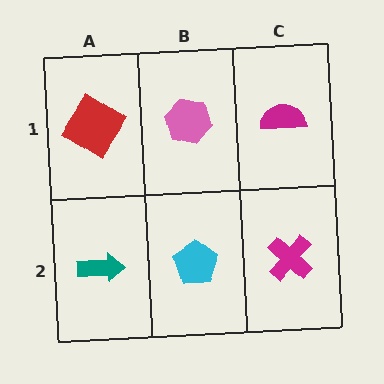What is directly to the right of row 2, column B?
A magenta cross.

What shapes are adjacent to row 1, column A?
A teal arrow (row 2, column A), a pink hexagon (row 1, column B).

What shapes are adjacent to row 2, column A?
A red diamond (row 1, column A), a cyan pentagon (row 2, column B).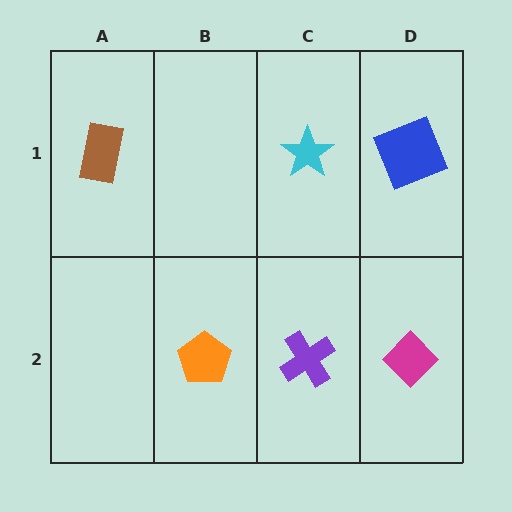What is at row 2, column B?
An orange pentagon.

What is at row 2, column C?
A purple cross.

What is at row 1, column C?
A cyan star.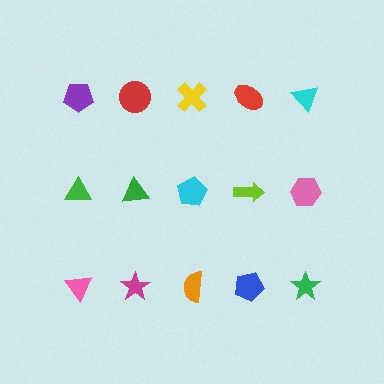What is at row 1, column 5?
A cyan triangle.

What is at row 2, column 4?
A lime arrow.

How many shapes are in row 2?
5 shapes.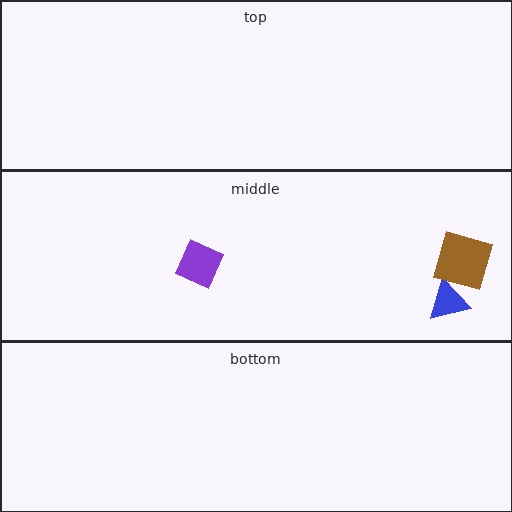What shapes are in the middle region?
The blue triangle, the purple diamond, the brown square.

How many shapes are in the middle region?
3.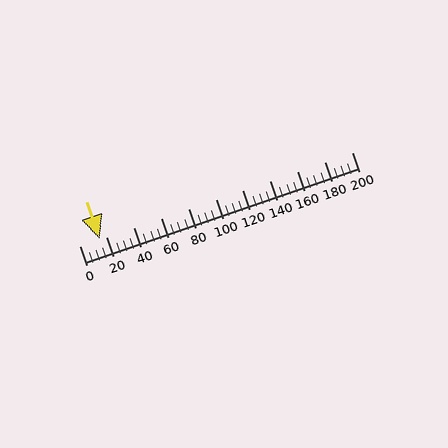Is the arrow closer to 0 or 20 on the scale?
The arrow is closer to 20.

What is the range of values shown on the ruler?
The ruler shows values from 0 to 200.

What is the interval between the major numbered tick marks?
The major tick marks are spaced 20 units apart.